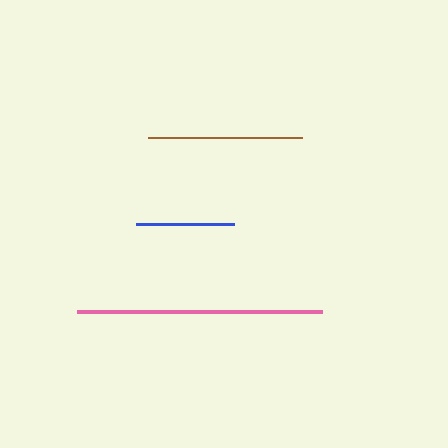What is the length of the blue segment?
The blue segment is approximately 98 pixels long.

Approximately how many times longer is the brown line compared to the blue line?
The brown line is approximately 1.6 times the length of the blue line.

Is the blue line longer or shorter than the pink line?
The pink line is longer than the blue line.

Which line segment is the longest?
The pink line is the longest at approximately 245 pixels.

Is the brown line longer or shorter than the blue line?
The brown line is longer than the blue line.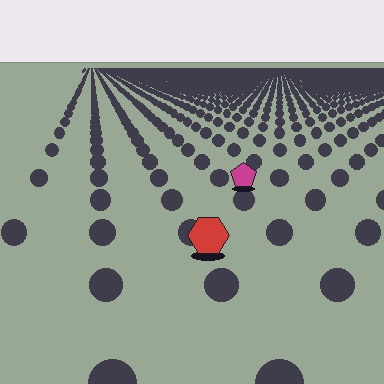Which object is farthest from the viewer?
The magenta pentagon is farthest from the viewer. It appears smaller and the ground texture around it is denser.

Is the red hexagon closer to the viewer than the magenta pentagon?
Yes. The red hexagon is closer — you can tell from the texture gradient: the ground texture is coarser near it.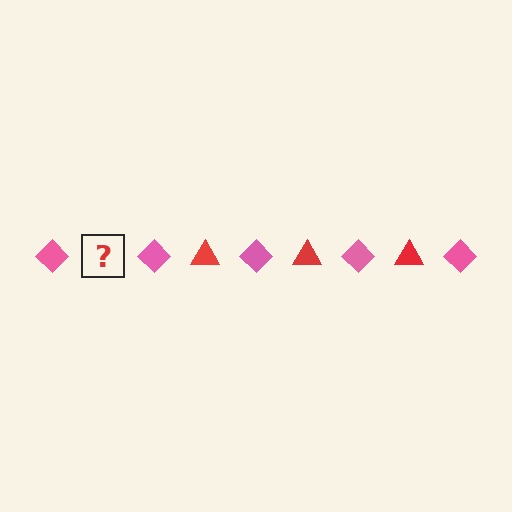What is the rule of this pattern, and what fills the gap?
The rule is that the pattern alternates between pink diamond and red triangle. The gap should be filled with a red triangle.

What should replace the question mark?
The question mark should be replaced with a red triangle.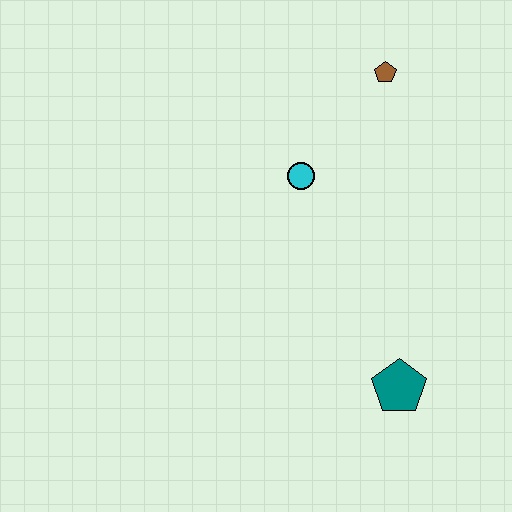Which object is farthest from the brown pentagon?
The teal pentagon is farthest from the brown pentagon.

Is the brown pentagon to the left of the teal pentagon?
Yes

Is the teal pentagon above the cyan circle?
No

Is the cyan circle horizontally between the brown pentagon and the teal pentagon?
No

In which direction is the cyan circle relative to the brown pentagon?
The cyan circle is below the brown pentagon.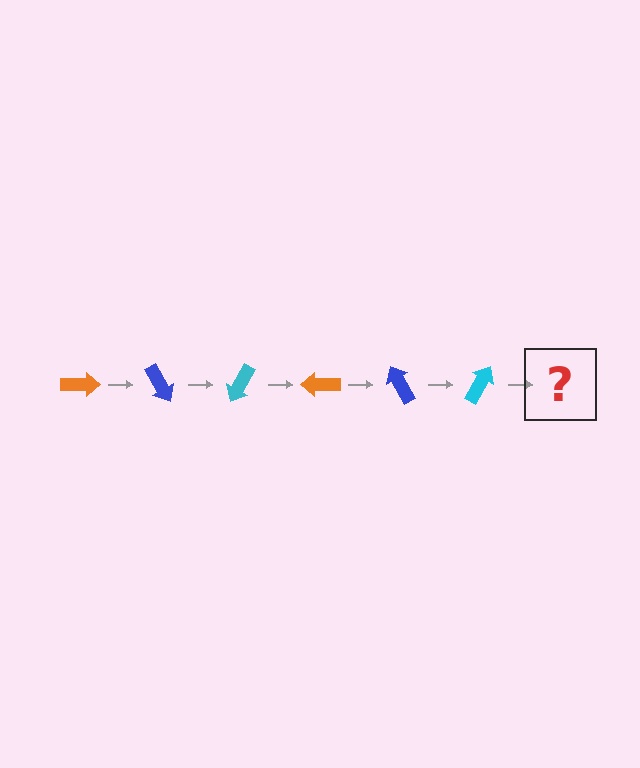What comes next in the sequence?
The next element should be an orange arrow, rotated 360 degrees from the start.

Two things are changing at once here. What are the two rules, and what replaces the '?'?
The two rules are that it rotates 60 degrees each step and the color cycles through orange, blue, and cyan. The '?' should be an orange arrow, rotated 360 degrees from the start.